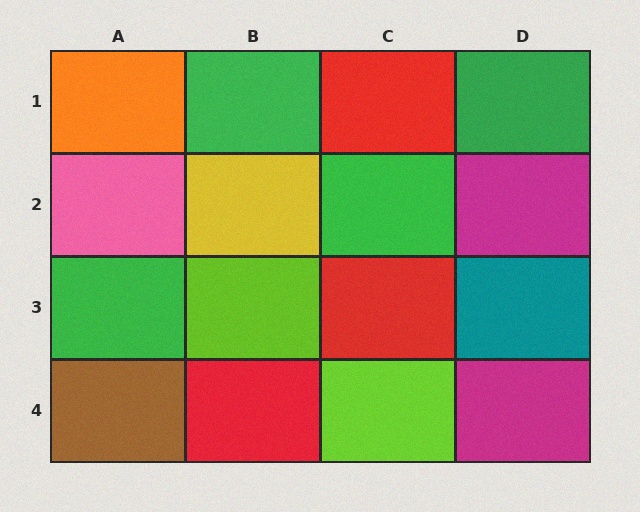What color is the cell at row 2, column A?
Pink.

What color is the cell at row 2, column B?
Yellow.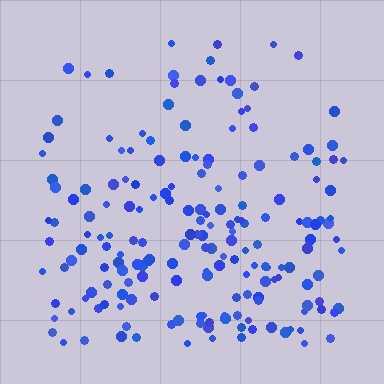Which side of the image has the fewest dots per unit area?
The top.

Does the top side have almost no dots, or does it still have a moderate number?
Still a moderate number, just noticeably fewer than the bottom.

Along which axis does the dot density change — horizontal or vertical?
Vertical.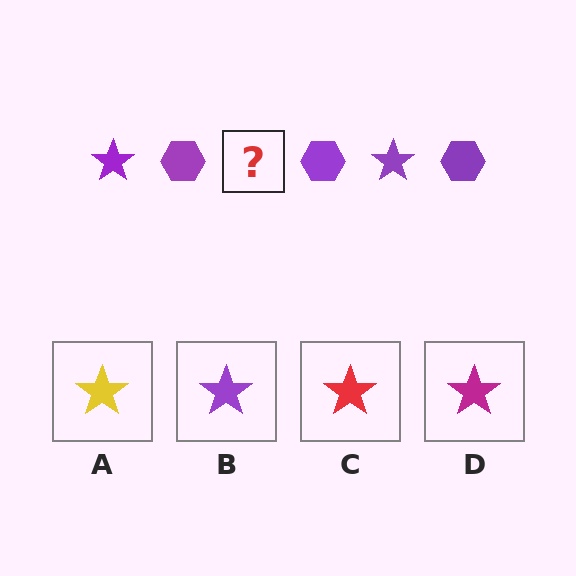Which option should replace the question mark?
Option B.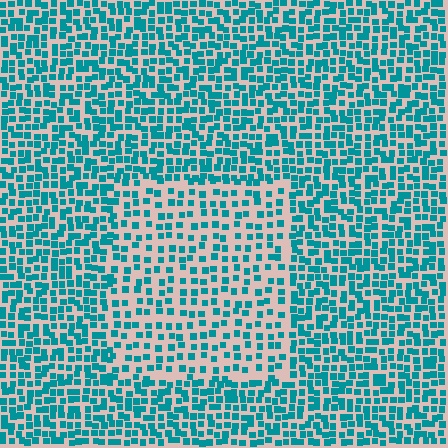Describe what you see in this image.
The image contains small teal elements arranged at two different densities. A rectangle-shaped region is visible where the elements are less densely packed than the surrounding area.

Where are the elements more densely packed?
The elements are more densely packed outside the rectangle boundary.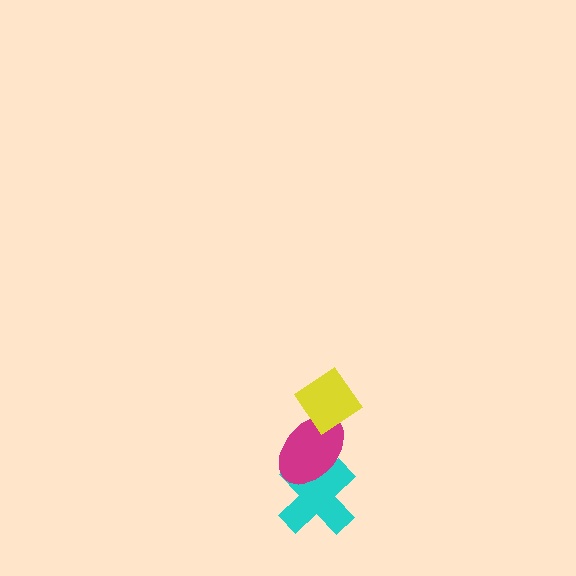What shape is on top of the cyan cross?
The magenta ellipse is on top of the cyan cross.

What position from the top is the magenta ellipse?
The magenta ellipse is 2nd from the top.